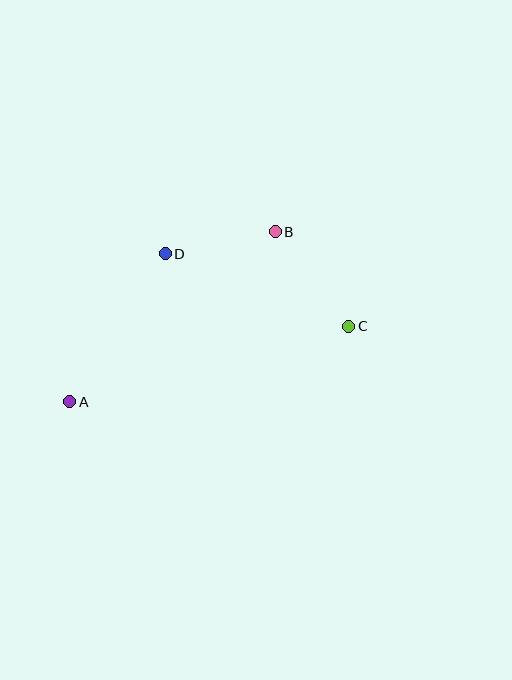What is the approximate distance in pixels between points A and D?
The distance between A and D is approximately 176 pixels.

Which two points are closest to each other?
Points B and D are closest to each other.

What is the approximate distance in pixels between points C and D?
The distance between C and D is approximately 197 pixels.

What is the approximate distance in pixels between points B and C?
The distance between B and C is approximately 120 pixels.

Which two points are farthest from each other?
Points A and C are farthest from each other.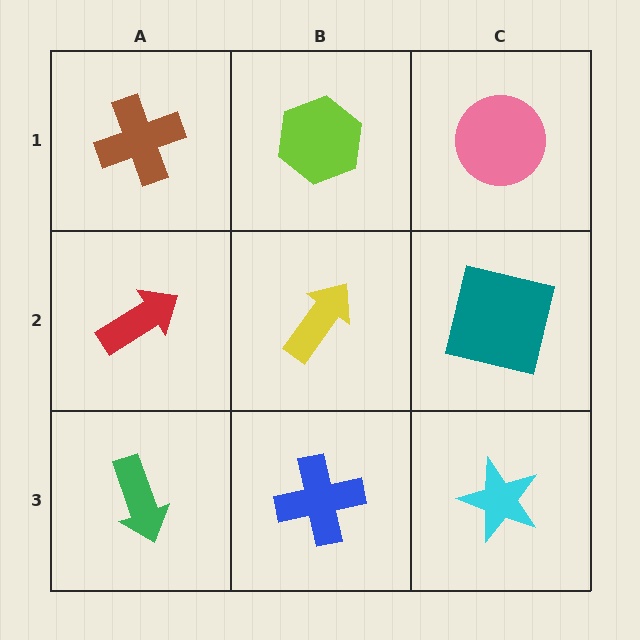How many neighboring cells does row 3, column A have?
2.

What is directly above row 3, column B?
A yellow arrow.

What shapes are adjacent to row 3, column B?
A yellow arrow (row 2, column B), a green arrow (row 3, column A), a cyan star (row 3, column C).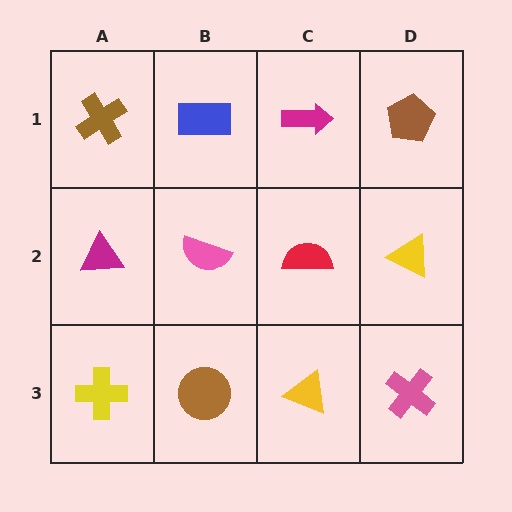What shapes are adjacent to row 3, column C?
A red semicircle (row 2, column C), a brown circle (row 3, column B), a pink cross (row 3, column D).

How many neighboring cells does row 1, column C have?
3.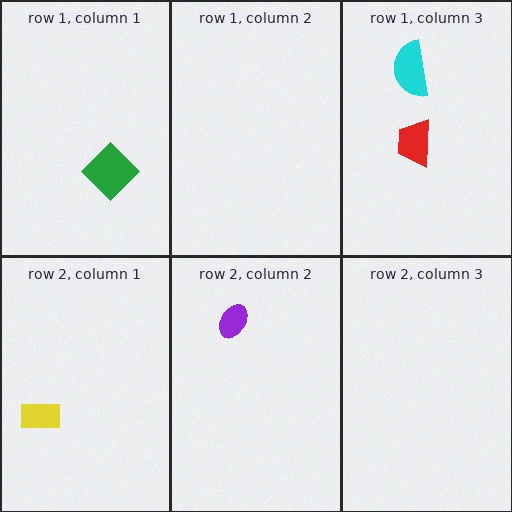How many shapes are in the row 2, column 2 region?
1.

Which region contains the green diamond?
The row 1, column 1 region.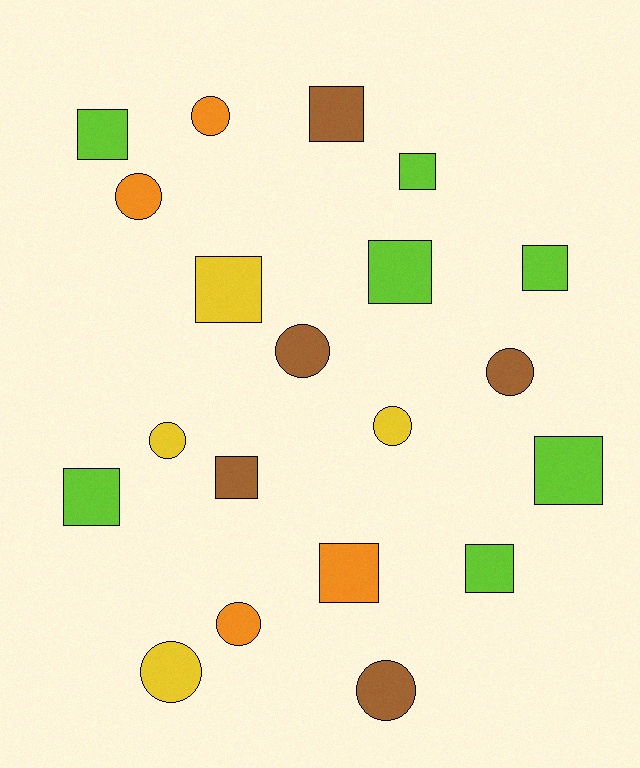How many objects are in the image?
There are 20 objects.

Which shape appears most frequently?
Square, with 11 objects.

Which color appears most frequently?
Lime, with 7 objects.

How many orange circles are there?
There are 3 orange circles.